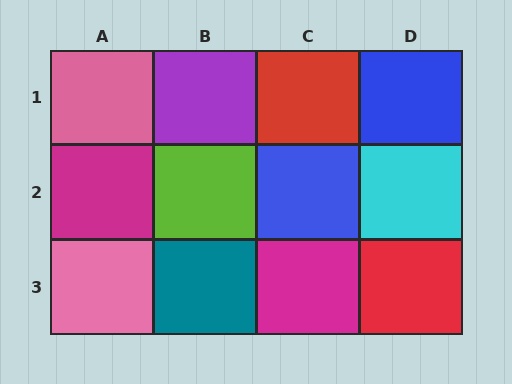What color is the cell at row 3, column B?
Teal.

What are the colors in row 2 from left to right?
Magenta, lime, blue, cyan.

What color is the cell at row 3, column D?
Red.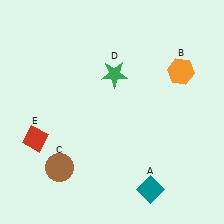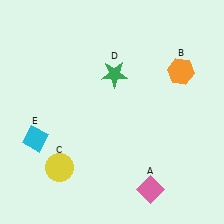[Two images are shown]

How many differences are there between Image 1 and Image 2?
There are 3 differences between the two images.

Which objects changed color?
A changed from teal to pink. C changed from brown to yellow. E changed from red to cyan.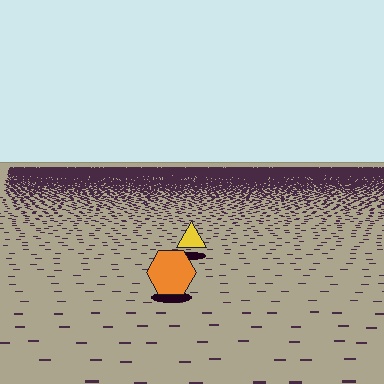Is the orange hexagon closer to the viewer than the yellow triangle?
Yes. The orange hexagon is closer — you can tell from the texture gradient: the ground texture is coarser near it.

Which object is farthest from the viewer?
The yellow triangle is farthest from the viewer. It appears smaller and the ground texture around it is denser.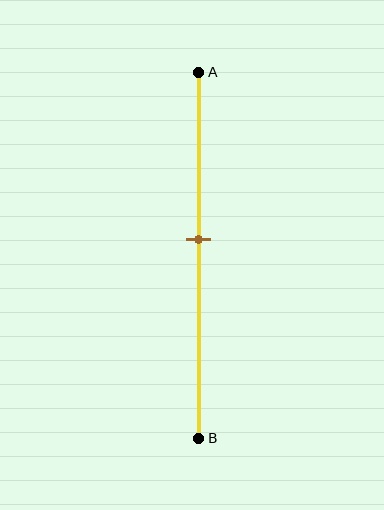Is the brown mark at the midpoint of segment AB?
No, the mark is at about 45% from A, not at the 50% midpoint.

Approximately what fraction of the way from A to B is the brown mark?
The brown mark is approximately 45% of the way from A to B.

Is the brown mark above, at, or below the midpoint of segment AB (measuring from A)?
The brown mark is above the midpoint of segment AB.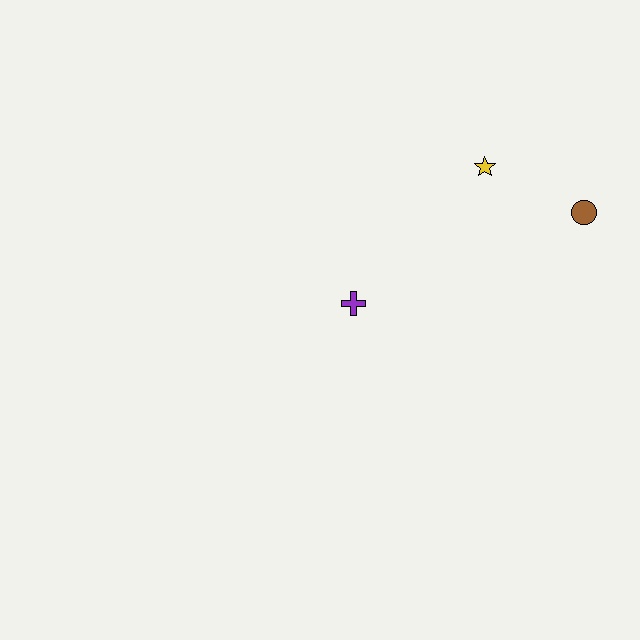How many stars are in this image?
There is 1 star.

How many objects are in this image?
There are 3 objects.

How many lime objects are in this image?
There are no lime objects.